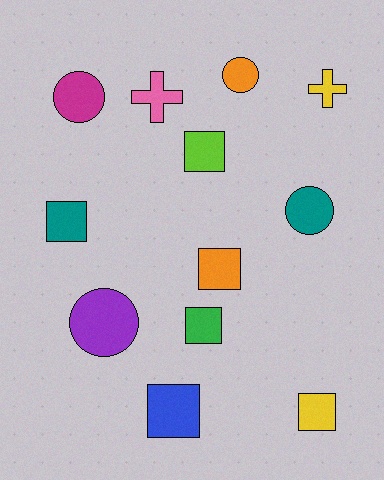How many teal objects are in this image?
There are 2 teal objects.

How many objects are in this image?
There are 12 objects.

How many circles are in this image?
There are 4 circles.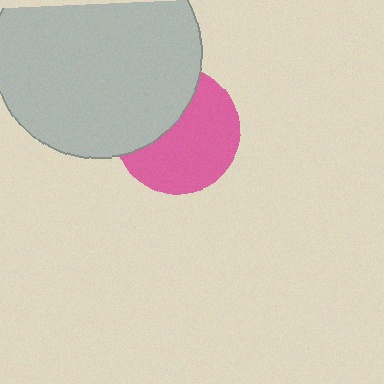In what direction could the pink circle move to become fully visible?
The pink circle could move toward the lower-right. That would shift it out from behind the light gray circle entirely.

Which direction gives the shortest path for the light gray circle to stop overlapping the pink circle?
Moving toward the upper-left gives the shortest separation.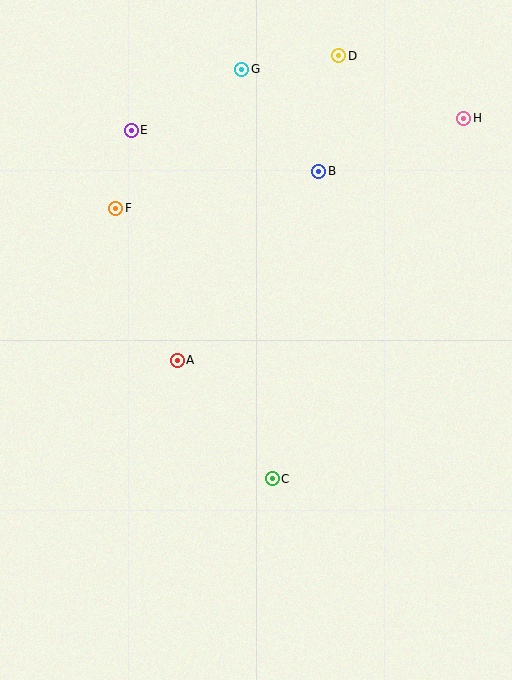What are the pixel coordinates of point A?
Point A is at (177, 360).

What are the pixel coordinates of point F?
Point F is at (116, 208).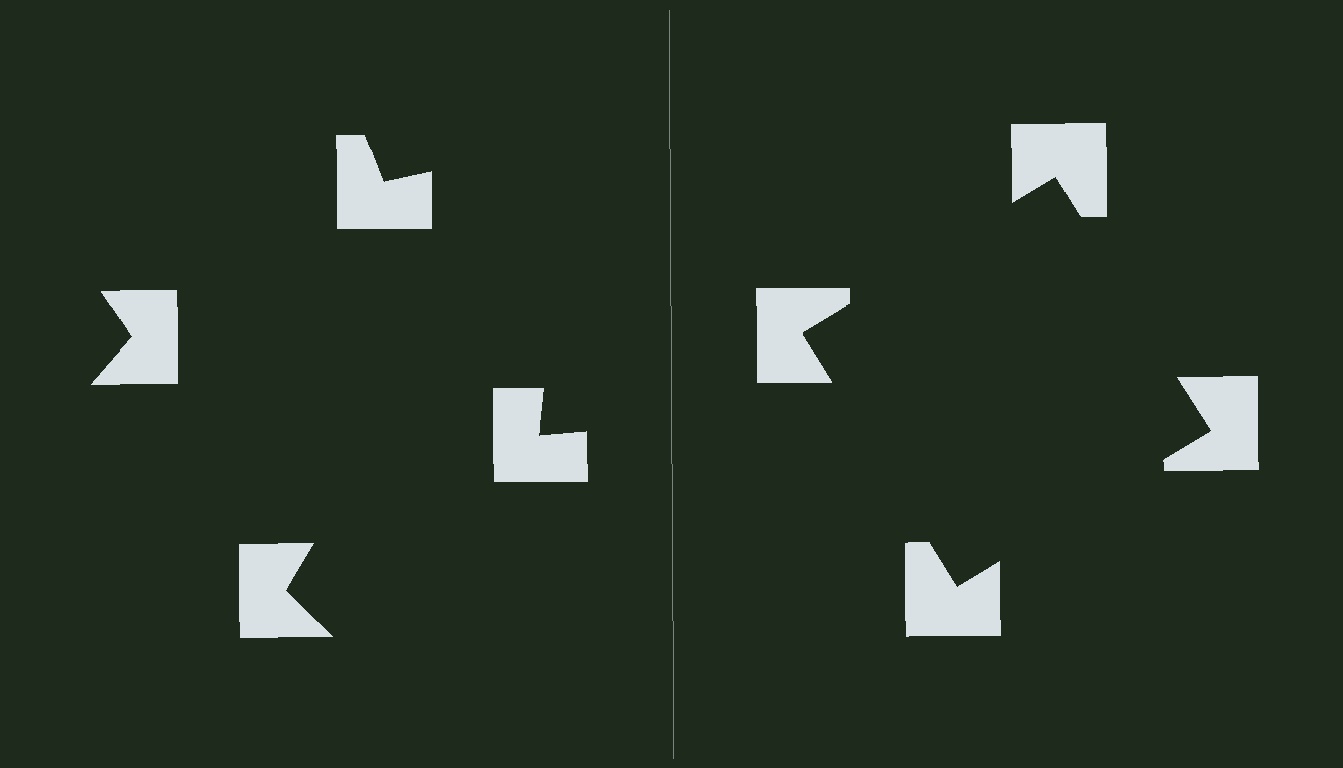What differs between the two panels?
The notched squares are positioned identically on both sides; only the wedge orientations differ. On the right they align to a square; on the left they are misaligned.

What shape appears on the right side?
An illusory square.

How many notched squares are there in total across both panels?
8 — 4 on each side.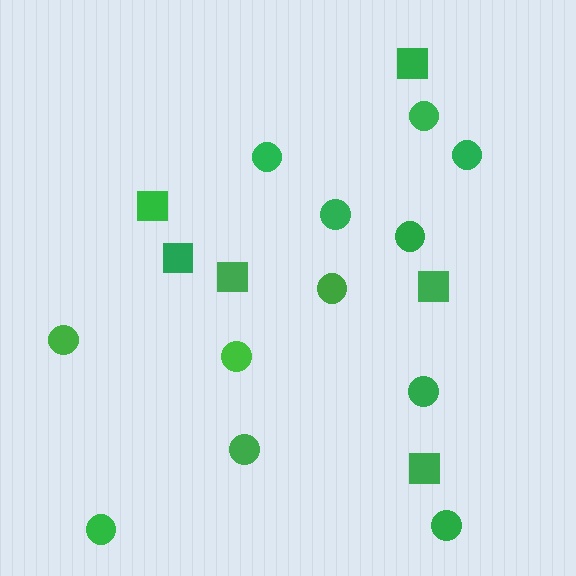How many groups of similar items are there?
There are 2 groups: one group of circles (12) and one group of squares (6).